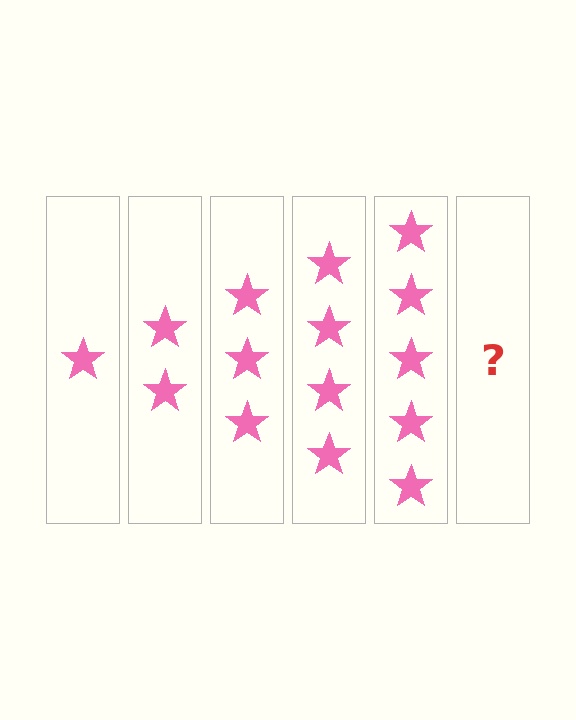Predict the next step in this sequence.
The next step is 6 stars.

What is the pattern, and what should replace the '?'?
The pattern is that each step adds one more star. The '?' should be 6 stars.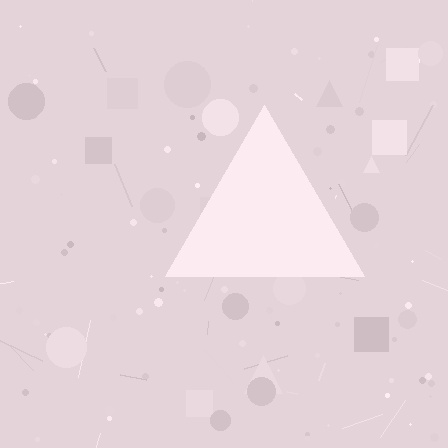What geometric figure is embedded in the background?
A triangle is embedded in the background.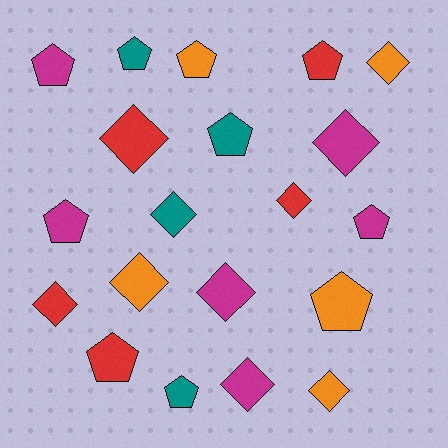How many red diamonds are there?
There are 3 red diamonds.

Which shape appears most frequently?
Pentagon, with 10 objects.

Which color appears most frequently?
Magenta, with 6 objects.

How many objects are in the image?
There are 20 objects.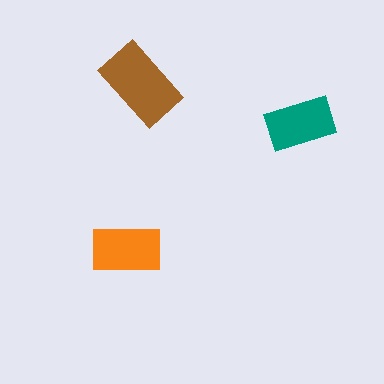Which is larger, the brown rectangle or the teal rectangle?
The brown one.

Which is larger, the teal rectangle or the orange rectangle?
The orange one.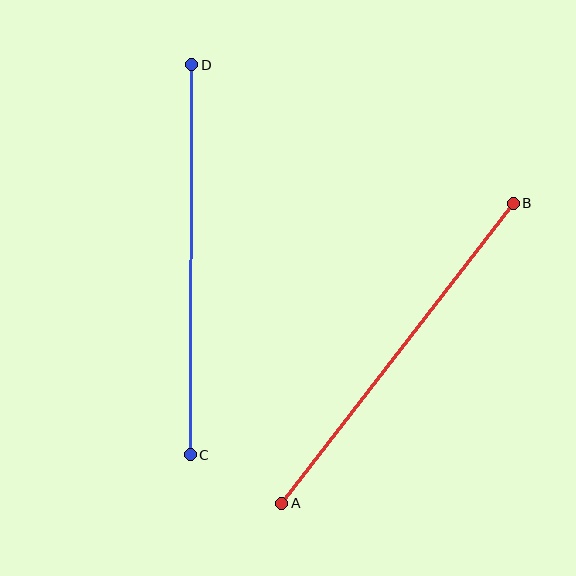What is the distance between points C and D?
The distance is approximately 390 pixels.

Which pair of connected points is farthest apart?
Points C and D are farthest apart.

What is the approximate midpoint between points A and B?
The midpoint is at approximately (398, 353) pixels.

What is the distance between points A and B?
The distance is approximately 379 pixels.